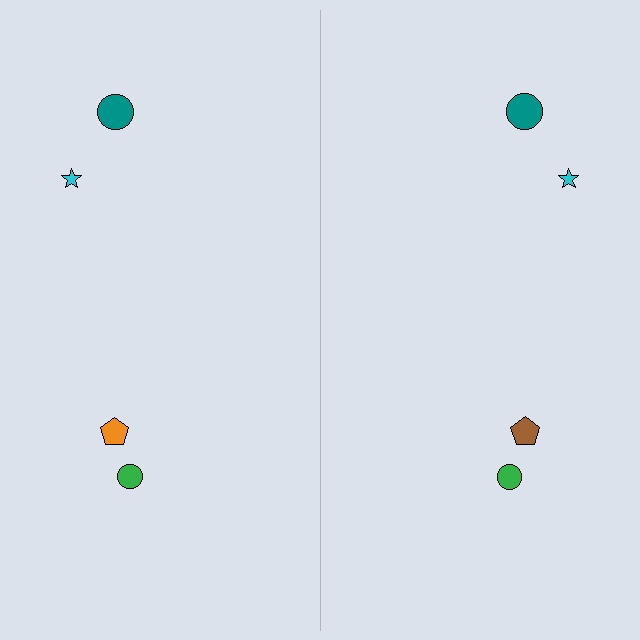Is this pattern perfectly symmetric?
No, the pattern is not perfectly symmetric. The brown pentagon on the right side breaks the symmetry — its mirror counterpart is orange.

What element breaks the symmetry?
The brown pentagon on the right side breaks the symmetry — its mirror counterpart is orange.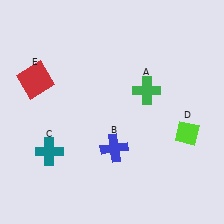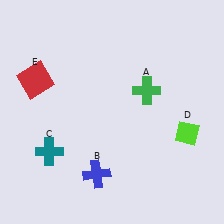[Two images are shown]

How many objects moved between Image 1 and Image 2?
1 object moved between the two images.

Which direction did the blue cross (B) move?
The blue cross (B) moved down.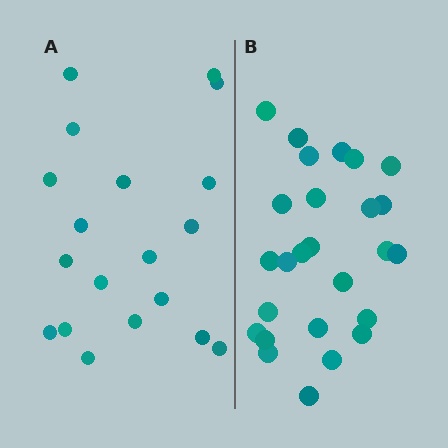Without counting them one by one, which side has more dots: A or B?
Region B (the right region) has more dots.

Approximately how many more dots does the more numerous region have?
Region B has roughly 8 or so more dots than region A.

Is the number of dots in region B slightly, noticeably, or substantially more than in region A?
Region B has noticeably more, but not dramatically so. The ratio is roughly 1.4 to 1.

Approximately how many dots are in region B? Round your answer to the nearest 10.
About 30 dots. (The exact count is 26, which rounds to 30.)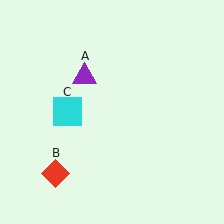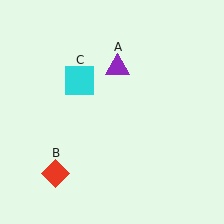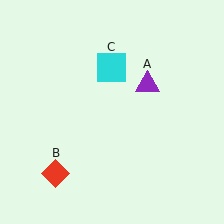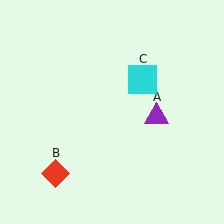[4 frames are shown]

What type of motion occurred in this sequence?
The purple triangle (object A), cyan square (object C) rotated clockwise around the center of the scene.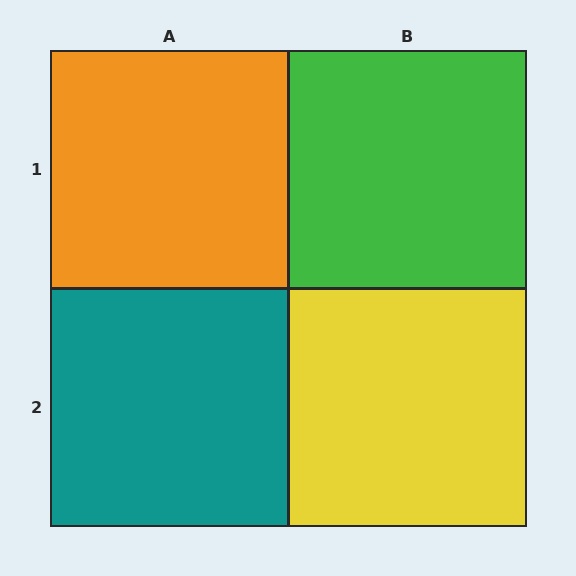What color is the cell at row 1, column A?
Orange.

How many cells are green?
1 cell is green.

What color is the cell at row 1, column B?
Green.